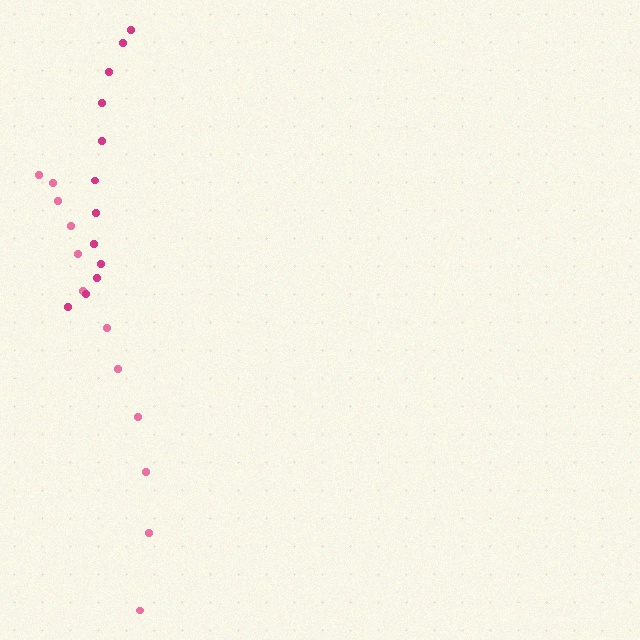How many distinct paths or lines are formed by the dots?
There are 2 distinct paths.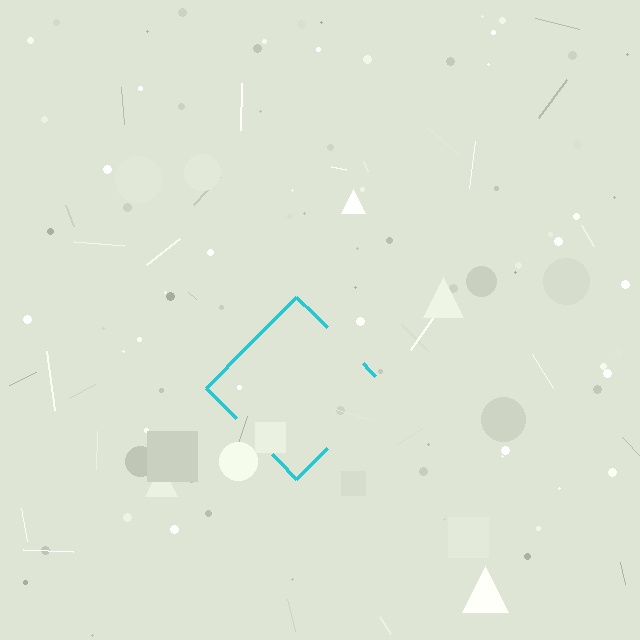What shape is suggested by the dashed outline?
The dashed outline suggests a diamond.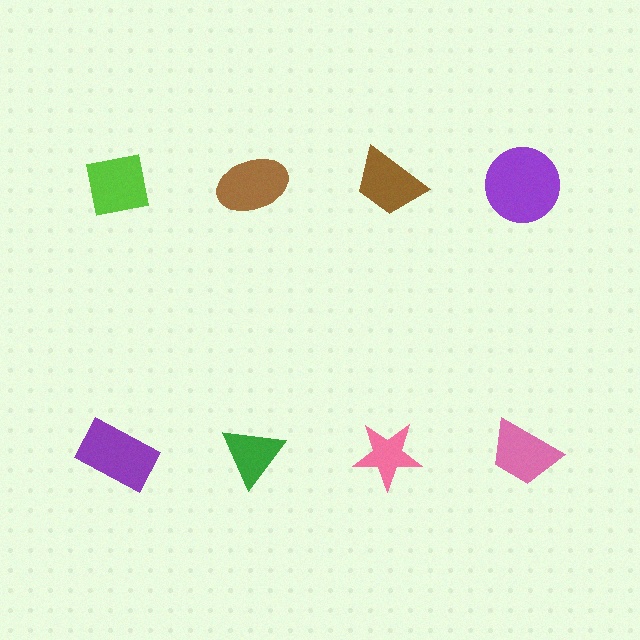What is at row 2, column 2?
A green triangle.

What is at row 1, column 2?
A brown ellipse.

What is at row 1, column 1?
A lime square.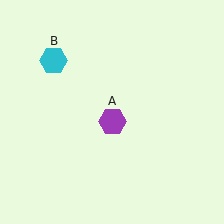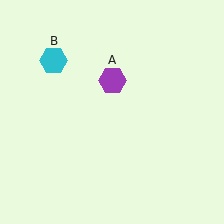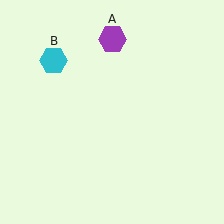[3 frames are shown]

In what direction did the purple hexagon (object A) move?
The purple hexagon (object A) moved up.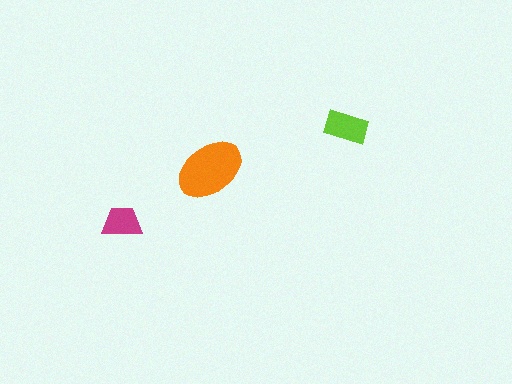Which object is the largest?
The orange ellipse.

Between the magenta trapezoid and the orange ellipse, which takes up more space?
The orange ellipse.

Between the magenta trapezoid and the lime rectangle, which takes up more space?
The lime rectangle.